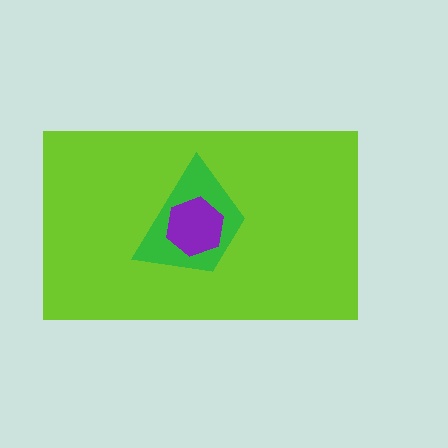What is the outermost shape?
The lime rectangle.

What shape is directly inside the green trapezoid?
The purple hexagon.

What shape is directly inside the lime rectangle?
The green trapezoid.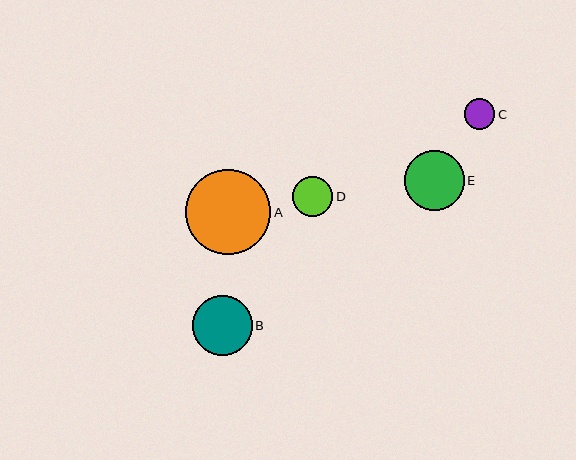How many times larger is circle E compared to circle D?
Circle E is approximately 1.5 times the size of circle D.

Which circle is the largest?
Circle A is the largest with a size of approximately 85 pixels.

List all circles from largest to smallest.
From largest to smallest: A, E, B, D, C.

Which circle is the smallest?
Circle C is the smallest with a size of approximately 31 pixels.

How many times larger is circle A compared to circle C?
Circle A is approximately 2.8 times the size of circle C.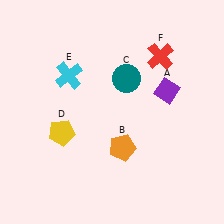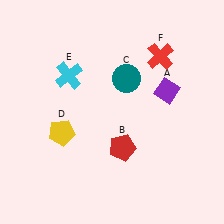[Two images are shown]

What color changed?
The pentagon (B) changed from orange in Image 1 to red in Image 2.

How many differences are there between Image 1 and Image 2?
There is 1 difference between the two images.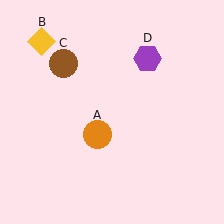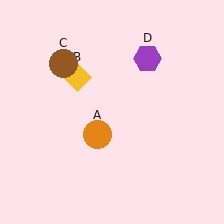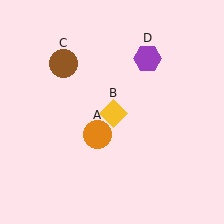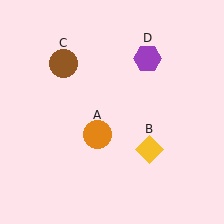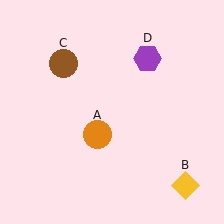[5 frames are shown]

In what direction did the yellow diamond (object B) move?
The yellow diamond (object B) moved down and to the right.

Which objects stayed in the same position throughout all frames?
Orange circle (object A) and brown circle (object C) and purple hexagon (object D) remained stationary.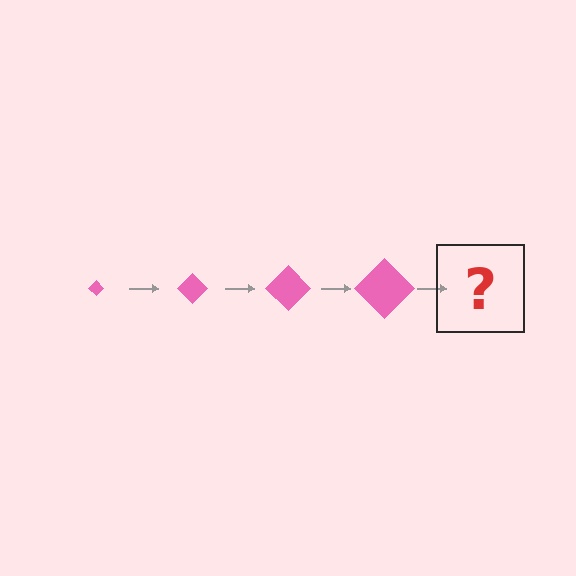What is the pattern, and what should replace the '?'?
The pattern is that the diamond gets progressively larger each step. The '?' should be a pink diamond, larger than the previous one.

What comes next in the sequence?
The next element should be a pink diamond, larger than the previous one.